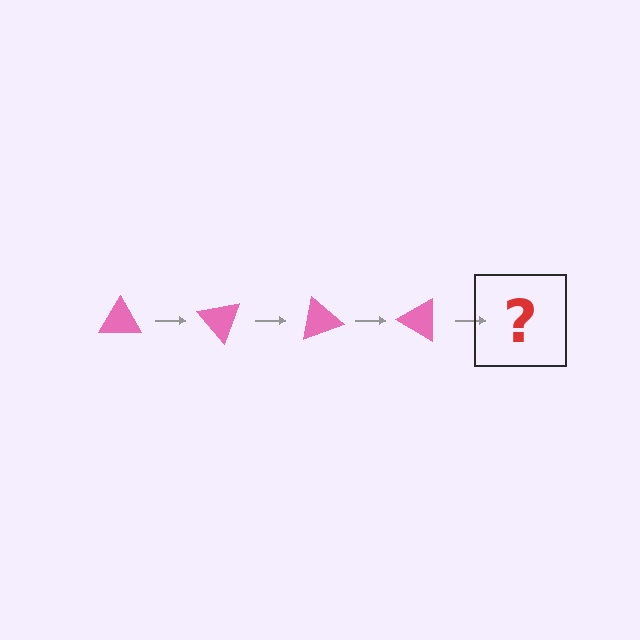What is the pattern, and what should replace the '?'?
The pattern is that the triangle rotates 50 degrees each step. The '?' should be a pink triangle rotated 200 degrees.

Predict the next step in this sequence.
The next step is a pink triangle rotated 200 degrees.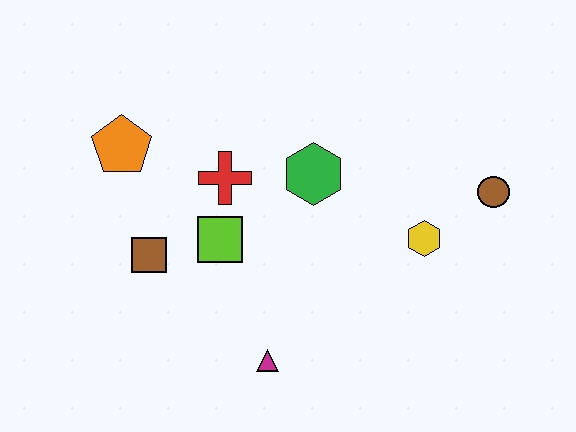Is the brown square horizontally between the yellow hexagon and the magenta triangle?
No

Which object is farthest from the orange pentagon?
The brown circle is farthest from the orange pentagon.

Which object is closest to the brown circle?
The yellow hexagon is closest to the brown circle.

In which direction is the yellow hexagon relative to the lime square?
The yellow hexagon is to the right of the lime square.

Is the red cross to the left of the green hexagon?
Yes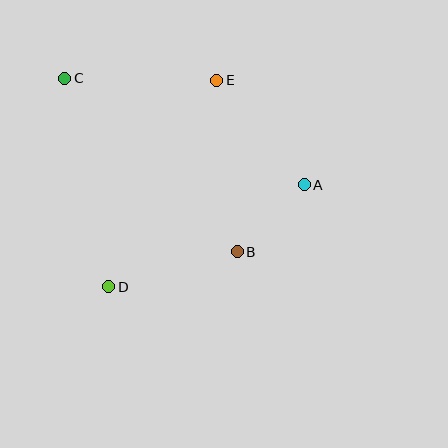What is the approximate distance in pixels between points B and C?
The distance between B and C is approximately 245 pixels.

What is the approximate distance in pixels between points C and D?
The distance between C and D is approximately 213 pixels.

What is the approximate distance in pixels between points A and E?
The distance between A and E is approximately 136 pixels.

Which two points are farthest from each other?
Points A and C are farthest from each other.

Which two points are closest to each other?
Points A and B are closest to each other.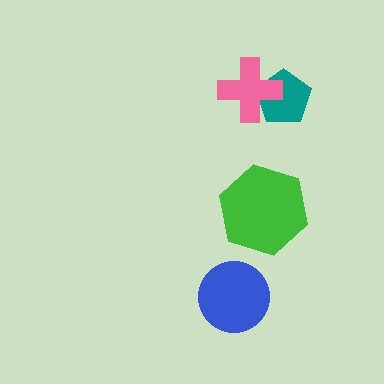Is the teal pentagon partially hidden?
Yes, it is partially covered by another shape.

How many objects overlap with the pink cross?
1 object overlaps with the pink cross.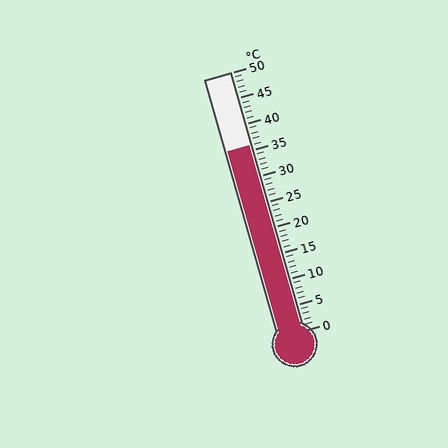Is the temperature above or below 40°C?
The temperature is below 40°C.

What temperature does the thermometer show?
The thermometer shows approximately 36°C.